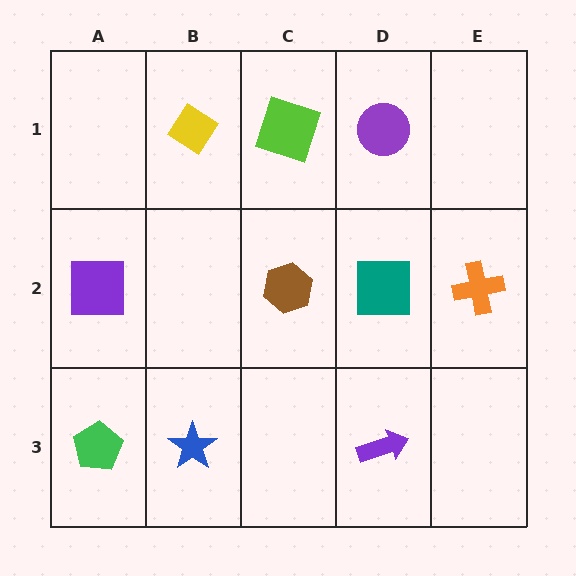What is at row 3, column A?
A green pentagon.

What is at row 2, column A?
A purple square.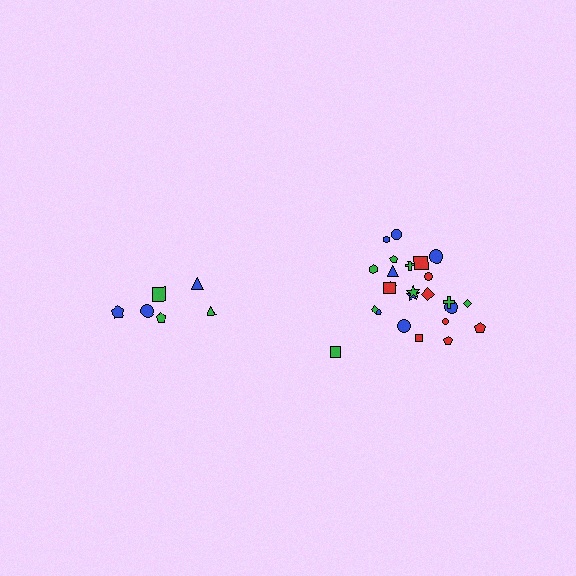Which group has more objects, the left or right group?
The right group.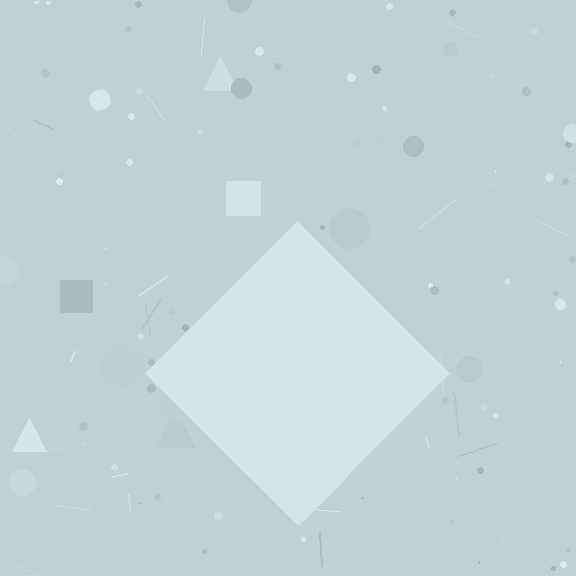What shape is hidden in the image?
A diamond is hidden in the image.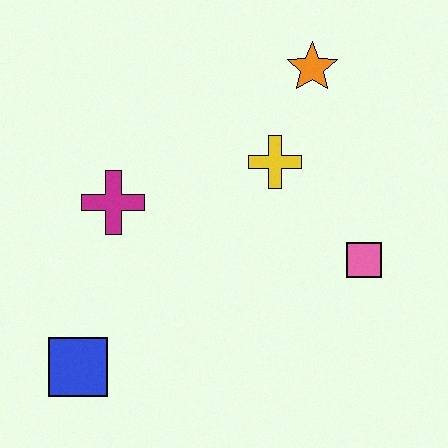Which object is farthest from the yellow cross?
The blue square is farthest from the yellow cross.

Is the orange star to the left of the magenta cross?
No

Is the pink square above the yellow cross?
No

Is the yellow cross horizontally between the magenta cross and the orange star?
Yes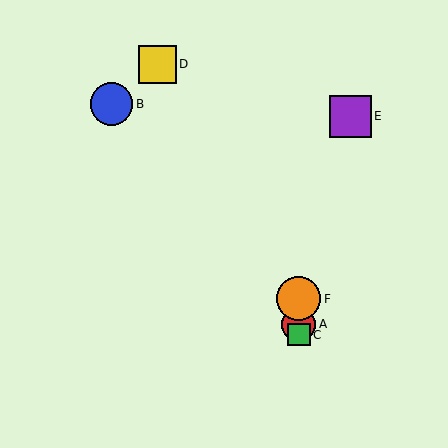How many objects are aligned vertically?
3 objects (A, C, F) are aligned vertically.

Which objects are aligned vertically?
Objects A, C, F are aligned vertically.